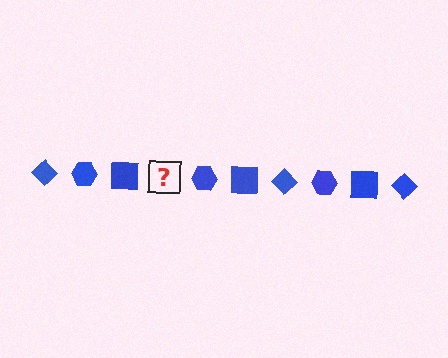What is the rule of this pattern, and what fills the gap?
The rule is that the pattern cycles through diamond, hexagon, square shapes in blue. The gap should be filled with a blue diamond.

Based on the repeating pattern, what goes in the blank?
The blank should be a blue diamond.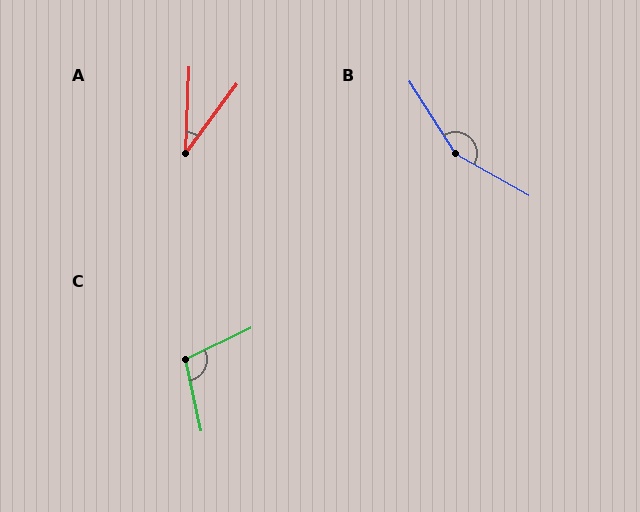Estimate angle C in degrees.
Approximately 103 degrees.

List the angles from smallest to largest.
A (34°), C (103°), B (152°).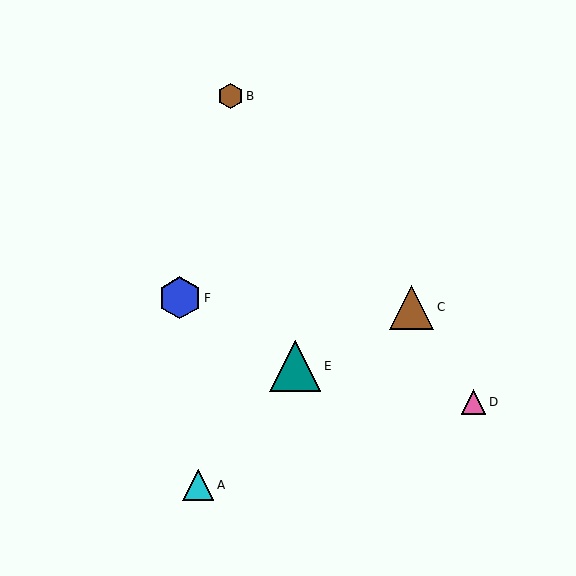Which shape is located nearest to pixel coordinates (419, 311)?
The brown triangle (labeled C) at (412, 307) is nearest to that location.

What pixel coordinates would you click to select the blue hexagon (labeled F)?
Click at (180, 298) to select the blue hexagon F.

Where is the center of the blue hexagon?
The center of the blue hexagon is at (180, 298).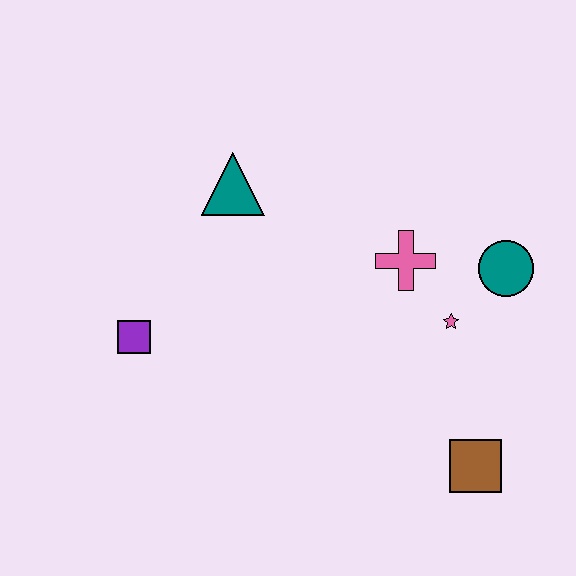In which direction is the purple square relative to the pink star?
The purple square is to the left of the pink star.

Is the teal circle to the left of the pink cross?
No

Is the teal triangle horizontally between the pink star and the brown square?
No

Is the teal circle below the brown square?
No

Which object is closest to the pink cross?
The pink star is closest to the pink cross.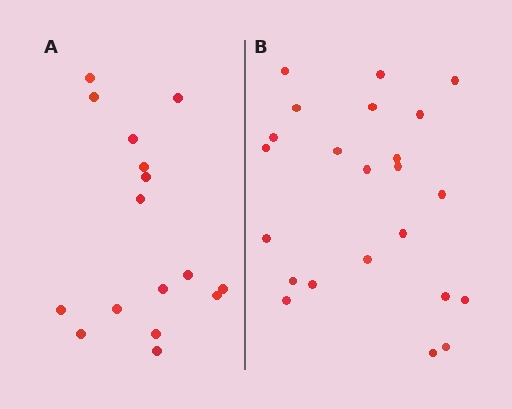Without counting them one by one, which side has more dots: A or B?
Region B (the right region) has more dots.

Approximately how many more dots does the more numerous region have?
Region B has roughly 8 or so more dots than region A.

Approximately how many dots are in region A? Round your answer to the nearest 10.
About 20 dots. (The exact count is 16, which rounds to 20.)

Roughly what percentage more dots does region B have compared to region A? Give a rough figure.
About 45% more.